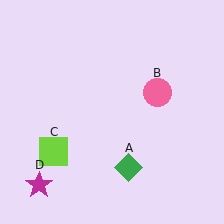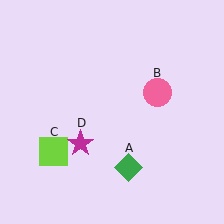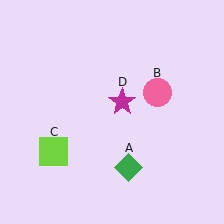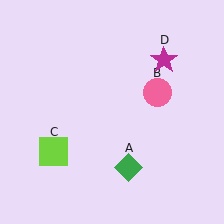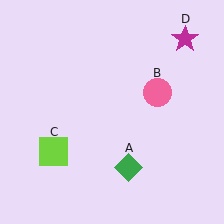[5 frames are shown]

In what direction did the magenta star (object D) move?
The magenta star (object D) moved up and to the right.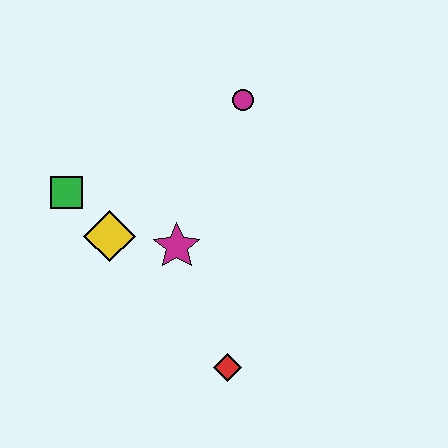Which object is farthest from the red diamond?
The magenta circle is farthest from the red diamond.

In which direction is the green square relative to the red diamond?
The green square is above the red diamond.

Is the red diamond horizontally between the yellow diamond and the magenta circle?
Yes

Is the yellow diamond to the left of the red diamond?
Yes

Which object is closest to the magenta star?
The yellow diamond is closest to the magenta star.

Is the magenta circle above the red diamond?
Yes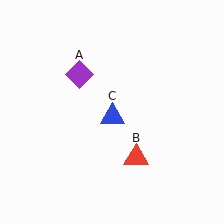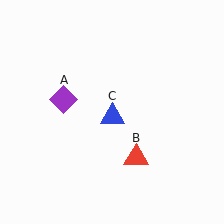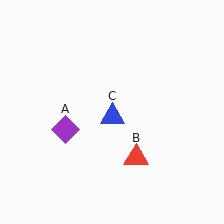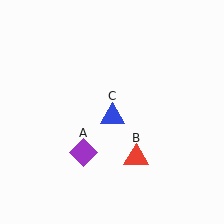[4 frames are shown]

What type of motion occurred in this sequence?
The purple diamond (object A) rotated counterclockwise around the center of the scene.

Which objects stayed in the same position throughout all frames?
Red triangle (object B) and blue triangle (object C) remained stationary.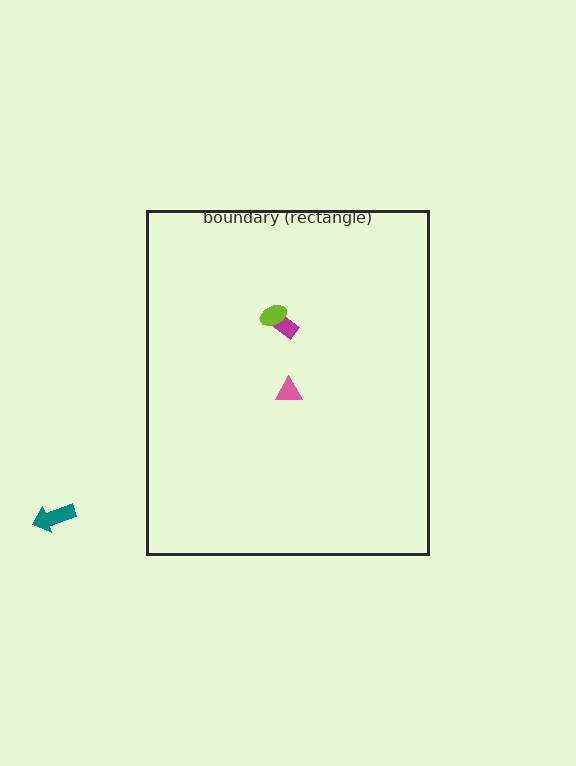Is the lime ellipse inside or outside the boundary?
Inside.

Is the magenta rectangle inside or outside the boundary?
Inside.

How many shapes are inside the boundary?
3 inside, 1 outside.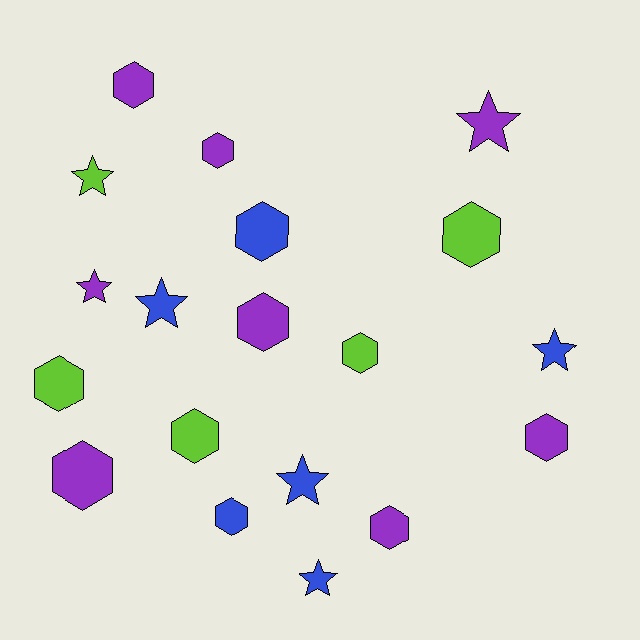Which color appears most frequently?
Purple, with 8 objects.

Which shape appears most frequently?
Hexagon, with 12 objects.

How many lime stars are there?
There is 1 lime star.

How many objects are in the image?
There are 19 objects.